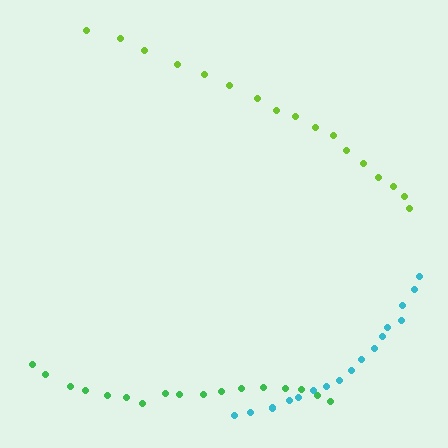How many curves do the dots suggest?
There are 3 distinct paths.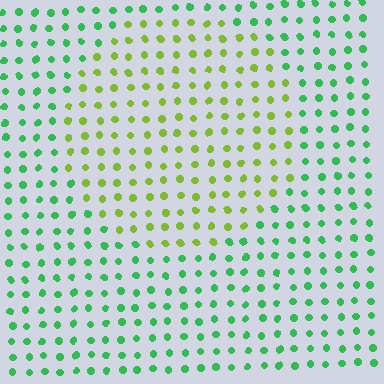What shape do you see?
I see a circle.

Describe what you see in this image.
The image is filled with small green elements in a uniform arrangement. A circle-shaped region is visible where the elements are tinted to a slightly different hue, forming a subtle color boundary.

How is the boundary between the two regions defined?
The boundary is defined purely by a slight shift in hue (about 48 degrees). Spacing, size, and orientation are identical on both sides.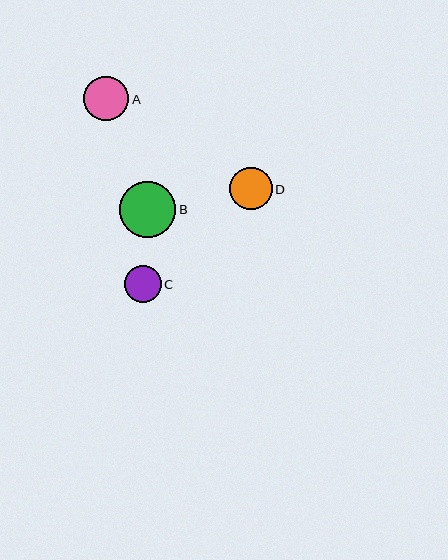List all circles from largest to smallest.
From largest to smallest: B, A, D, C.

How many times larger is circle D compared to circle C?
Circle D is approximately 1.2 times the size of circle C.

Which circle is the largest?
Circle B is the largest with a size of approximately 56 pixels.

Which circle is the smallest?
Circle C is the smallest with a size of approximately 36 pixels.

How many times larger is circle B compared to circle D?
Circle B is approximately 1.3 times the size of circle D.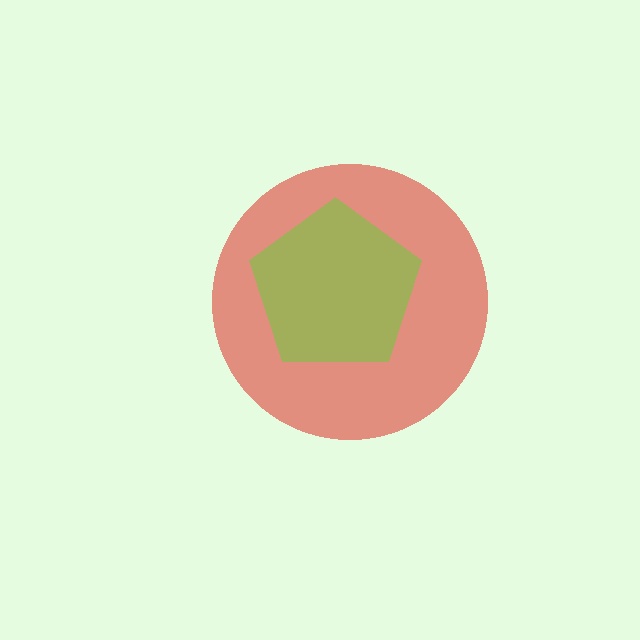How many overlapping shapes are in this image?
There are 2 overlapping shapes in the image.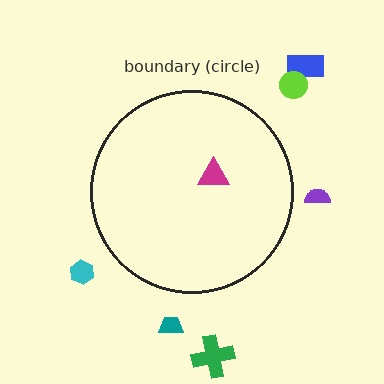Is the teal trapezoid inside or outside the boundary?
Outside.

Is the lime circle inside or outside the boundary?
Outside.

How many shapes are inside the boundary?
1 inside, 6 outside.